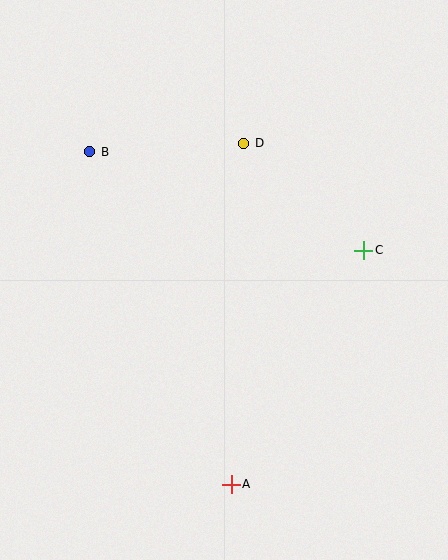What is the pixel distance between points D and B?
The distance between D and B is 154 pixels.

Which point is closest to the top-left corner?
Point B is closest to the top-left corner.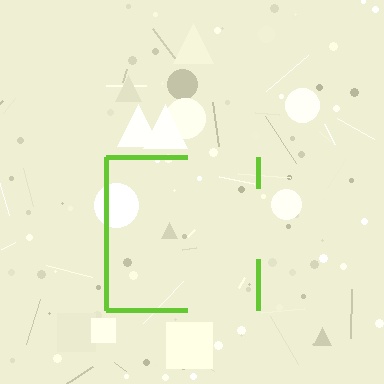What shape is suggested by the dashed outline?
The dashed outline suggests a square.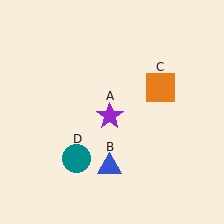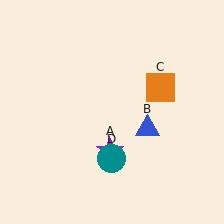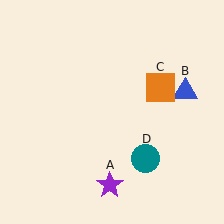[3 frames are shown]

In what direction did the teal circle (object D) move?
The teal circle (object D) moved right.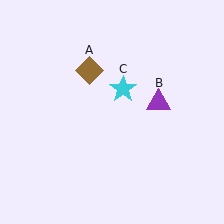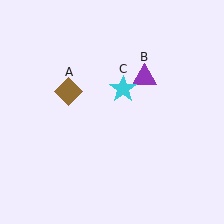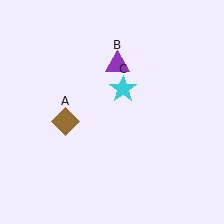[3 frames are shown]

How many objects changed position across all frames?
2 objects changed position: brown diamond (object A), purple triangle (object B).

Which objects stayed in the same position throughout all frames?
Cyan star (object C) remained stationary.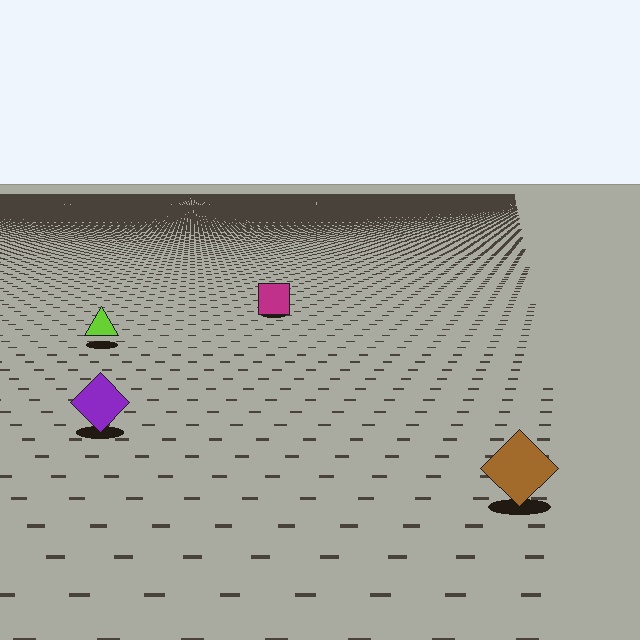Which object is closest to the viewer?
The brown diamond is closest. The texture marks near it are larger and more spread out.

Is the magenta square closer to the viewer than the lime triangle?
No. The lime triangle is closer — you can tell from the texture gradient: the ground texture is coarser near it.